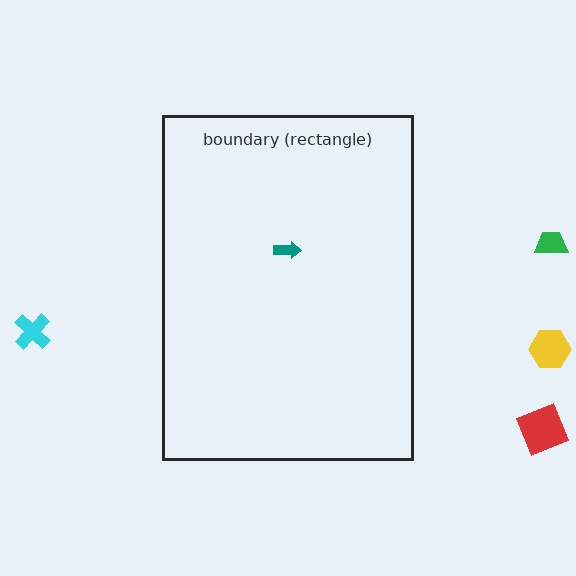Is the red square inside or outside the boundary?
Outside.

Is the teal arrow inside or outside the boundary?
Inside.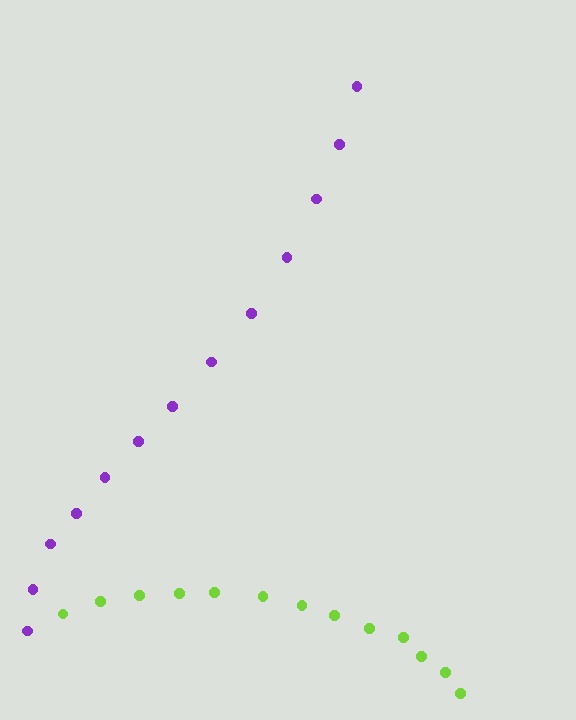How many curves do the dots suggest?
There are 2 distinct paths.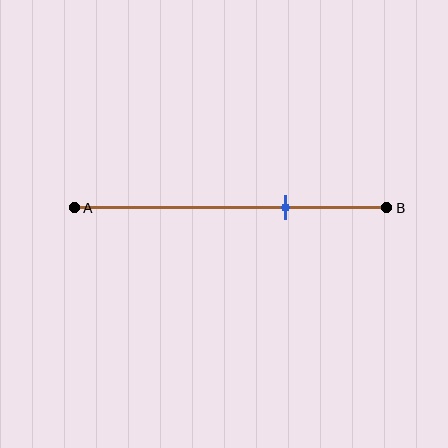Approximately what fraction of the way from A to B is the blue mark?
The blue mark is approximately 70% of the way from A to B.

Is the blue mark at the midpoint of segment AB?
No, the mark is at about 70% from A, not at the 50% midpoint.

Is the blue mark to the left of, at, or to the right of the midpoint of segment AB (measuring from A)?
The blue mark is to the right of the midpoint of segment AB.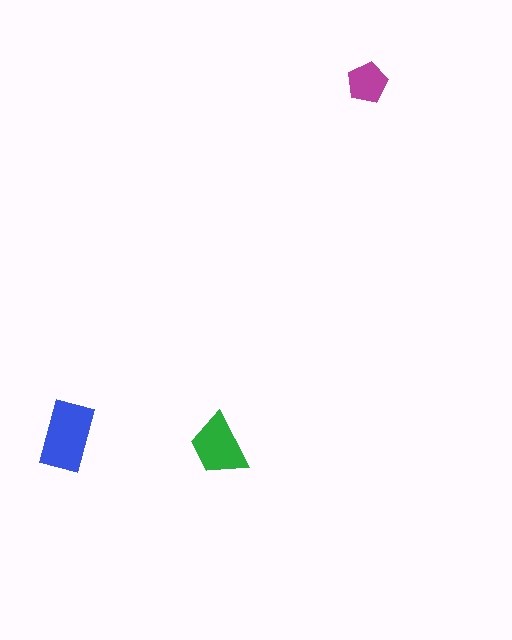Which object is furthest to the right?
The magenta pentagon is rightmost.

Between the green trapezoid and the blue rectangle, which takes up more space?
The blue rectangle.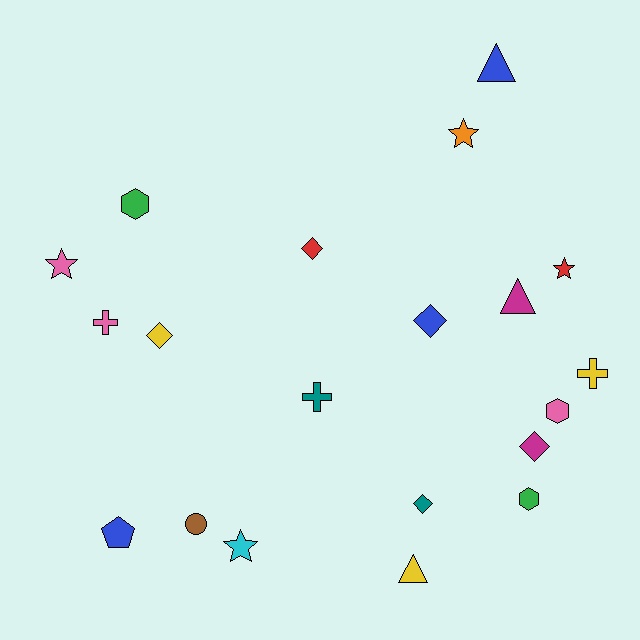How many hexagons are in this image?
There are 3 hexagons.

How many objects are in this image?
There are 20 objects.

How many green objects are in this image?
There are 2 green objects.